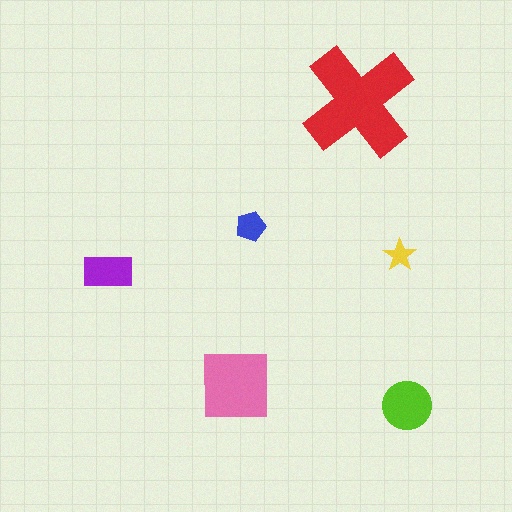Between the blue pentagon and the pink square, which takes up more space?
The pink square.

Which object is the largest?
The red cross.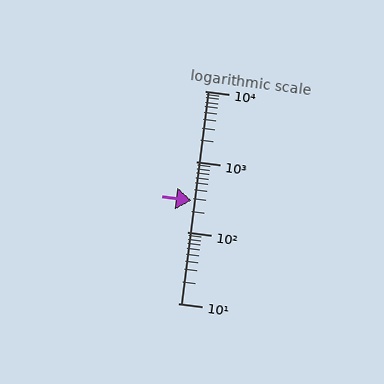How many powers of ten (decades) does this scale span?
The scale spans 3 decades, from 10 to 10000.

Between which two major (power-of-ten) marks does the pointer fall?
The pointer is between 100 and 1000.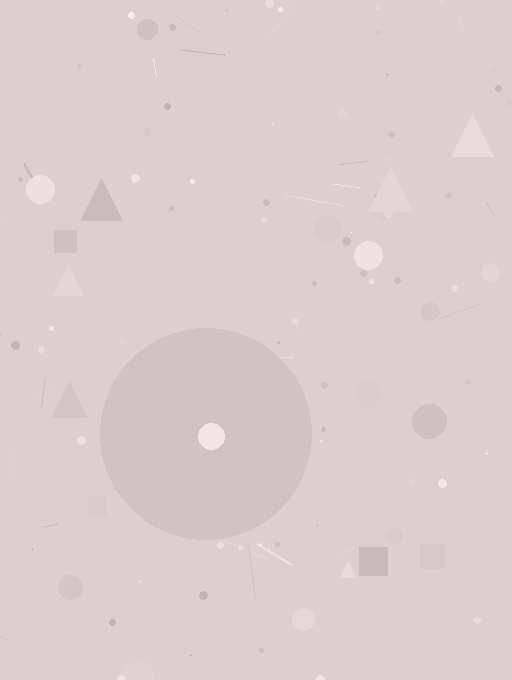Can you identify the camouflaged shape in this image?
The camouflaged shape is a circle.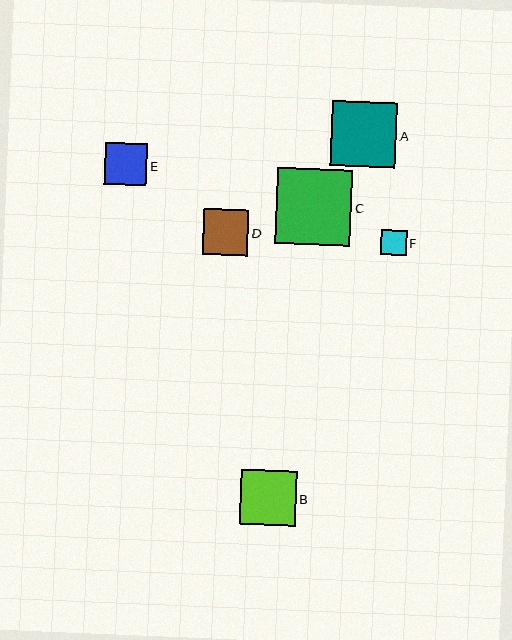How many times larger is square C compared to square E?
Square C is approximately 1.8 times the size of square E.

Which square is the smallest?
Square F is the smallest with a size of approximately 26 pixels.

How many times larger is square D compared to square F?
Square D is approximately 1.8 times the size of square F.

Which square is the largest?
Square C is the largest with a size of approximately 76 pixels.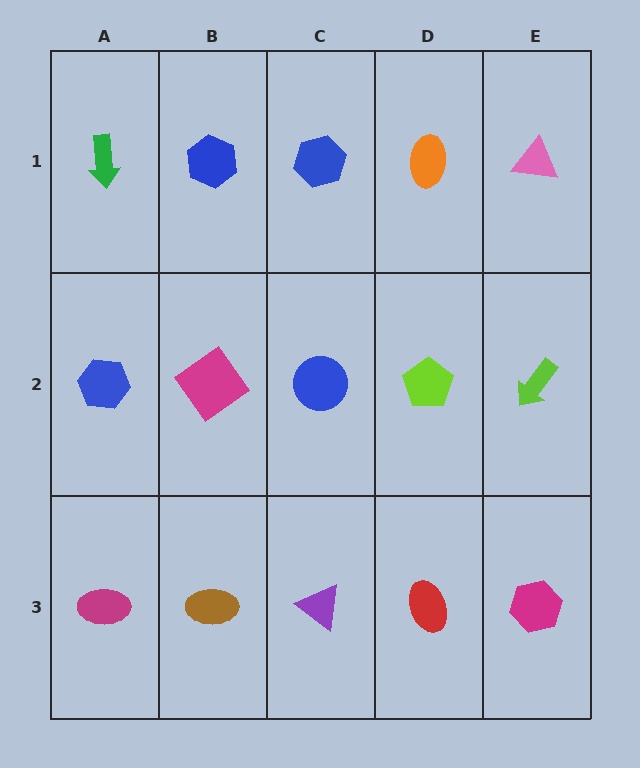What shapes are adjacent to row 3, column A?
A blue hexagon (row 2, column A), a brown ellipse (row 3, column B).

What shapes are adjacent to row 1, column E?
A lime arrow (row 2, column E), an orange ellipse (row 1, column D).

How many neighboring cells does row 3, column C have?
3.